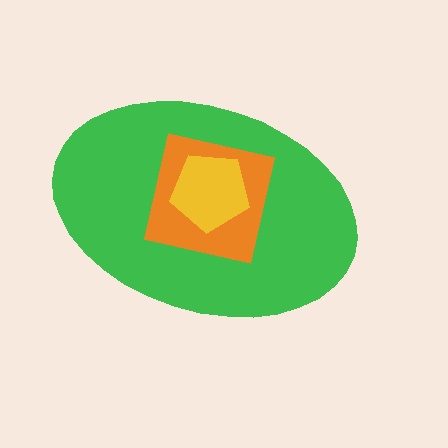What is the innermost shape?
The yellow pentagon.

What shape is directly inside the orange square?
The yellow pentagon.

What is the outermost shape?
The green ellipse.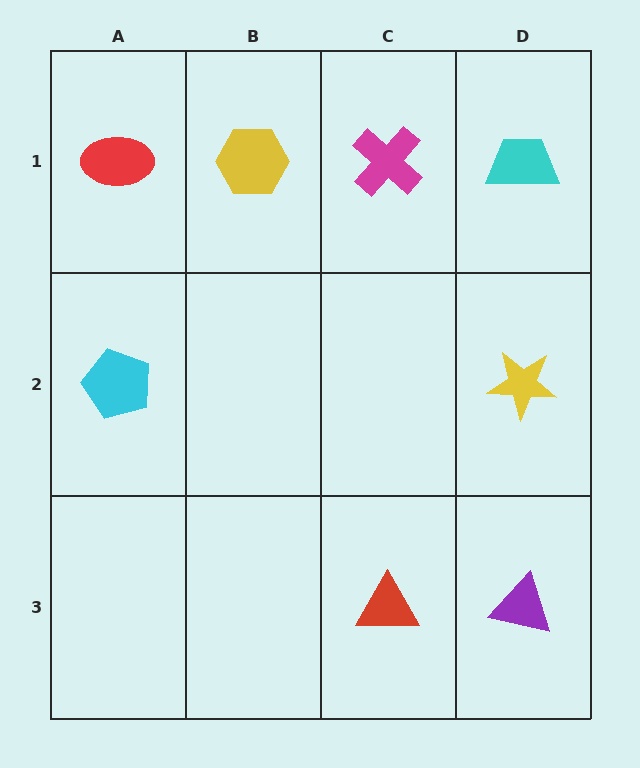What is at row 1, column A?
A red ellipse.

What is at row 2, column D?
A yellow star.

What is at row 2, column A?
A cyan pentagon.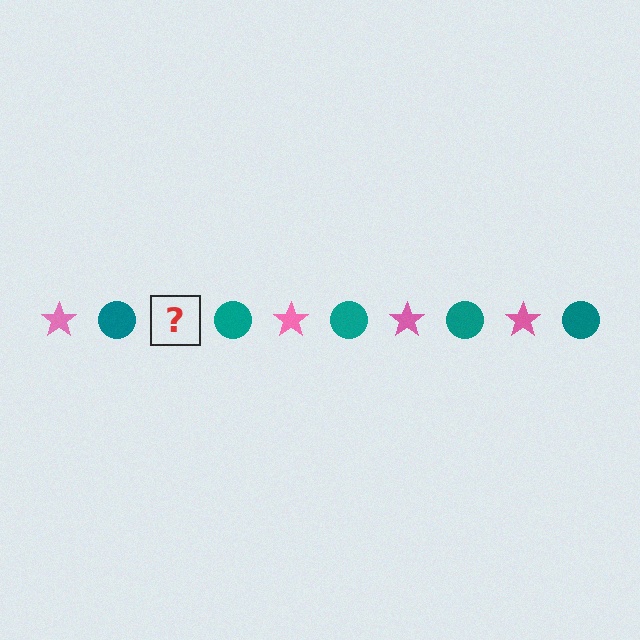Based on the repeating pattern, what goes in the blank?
The blank should be a pink star.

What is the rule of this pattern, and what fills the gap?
The rule is that the pattern alternates between pink star and teal circle. The gap should be filled with a pink star.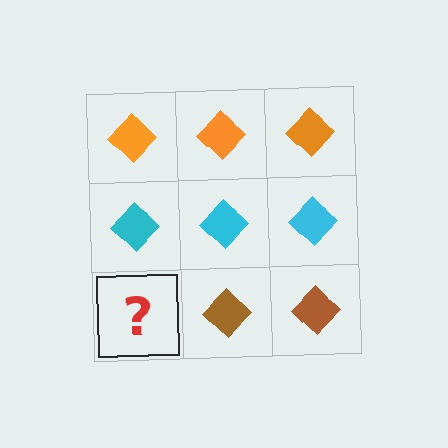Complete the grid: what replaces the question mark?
The question mark should be replaced with a brown diamond.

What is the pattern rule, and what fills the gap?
The rule is that each row has a consistent color. The gap should be filled with a brown diamond.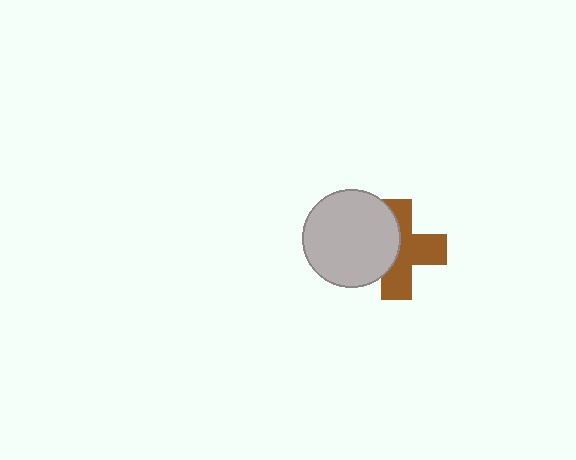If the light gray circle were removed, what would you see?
You would see the complete brown cross.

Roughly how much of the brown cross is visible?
About half of it is visible (roughly 58%).